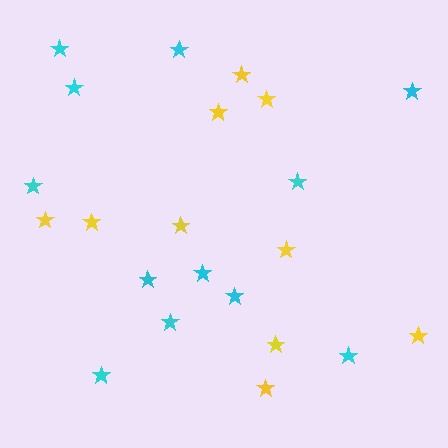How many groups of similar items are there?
There are 2 groups: one group of cyan stars (12) and one group of yellow stars (10).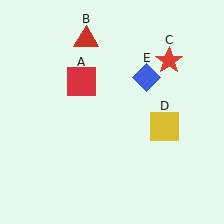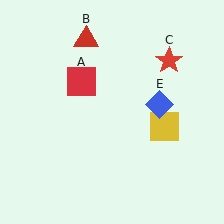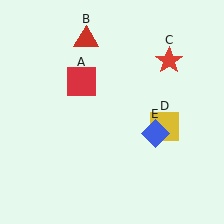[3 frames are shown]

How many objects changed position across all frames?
1 object changed position: blue diamond (object E).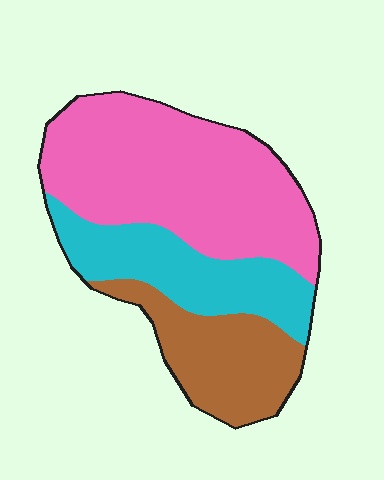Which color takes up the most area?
Pink, at roughly 50%.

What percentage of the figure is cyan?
Cyan covers roughly 25% of the figure.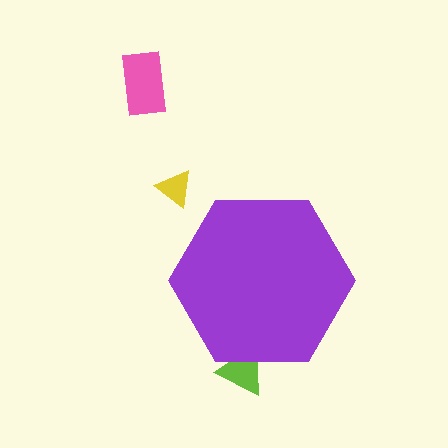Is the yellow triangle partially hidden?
No, the yellow triangle is fully visible.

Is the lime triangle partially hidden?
Yes, the lime triangle is partially hidden behind the purple hexagon.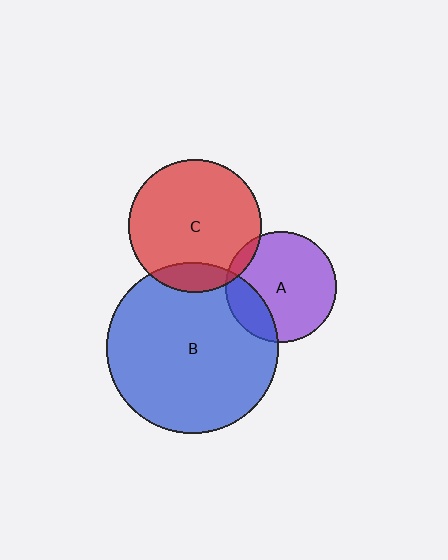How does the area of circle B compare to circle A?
Approximately 2.4 times.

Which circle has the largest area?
Circle B (blue).